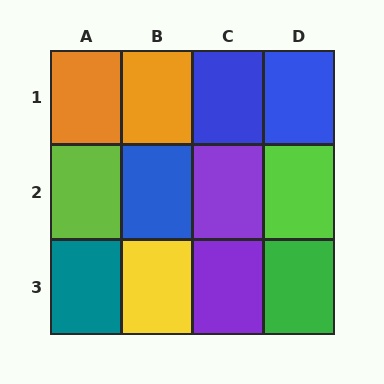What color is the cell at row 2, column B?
Blue.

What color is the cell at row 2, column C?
Purple.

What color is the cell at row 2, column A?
Lime.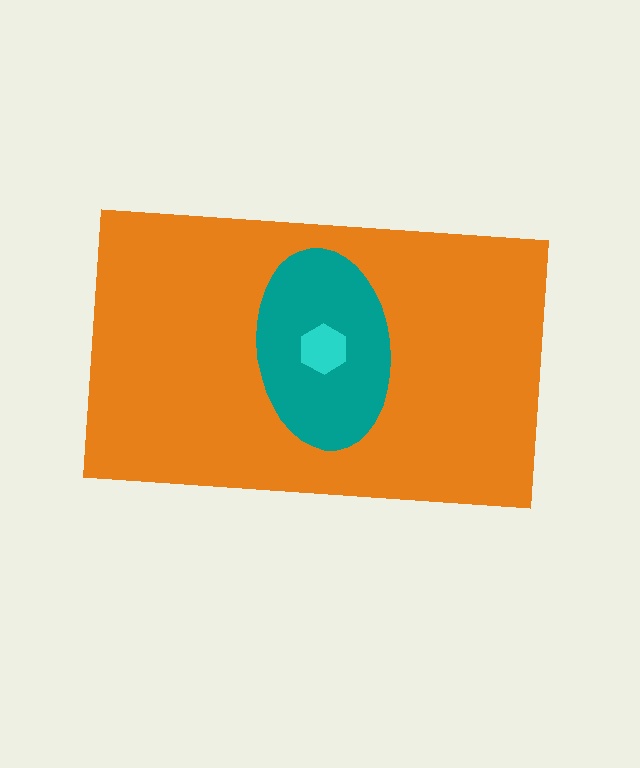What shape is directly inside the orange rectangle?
The teal ellipse.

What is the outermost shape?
The orange rectangle.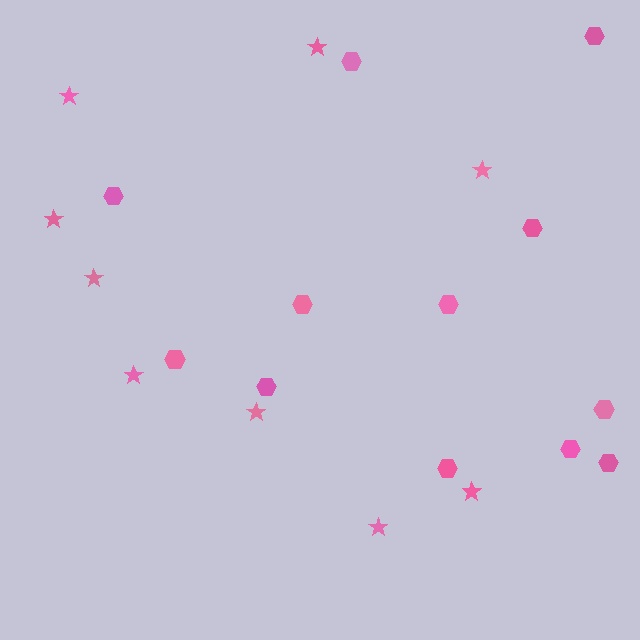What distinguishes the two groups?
There are 2 groups: one group of hexagons (12) and one group of stars (9).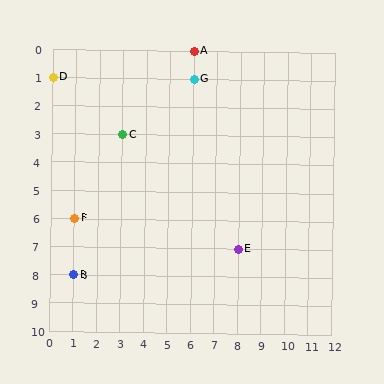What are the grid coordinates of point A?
Point A is at grid coordinates (6, 0).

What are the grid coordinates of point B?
Point B is at grid coordinates (1, 8).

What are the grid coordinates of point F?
Point F is at grid coordinates (1, 6).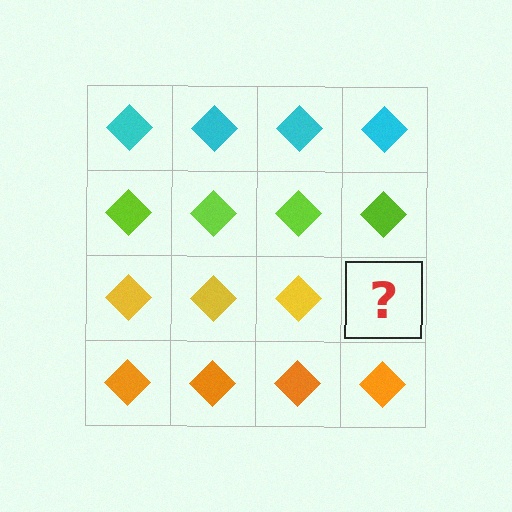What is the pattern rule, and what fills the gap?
The rule is that each row has a consistent color. The gap should be filled with a yellow diamond.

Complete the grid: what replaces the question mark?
The question mark should be replaced with a yellow diamond.